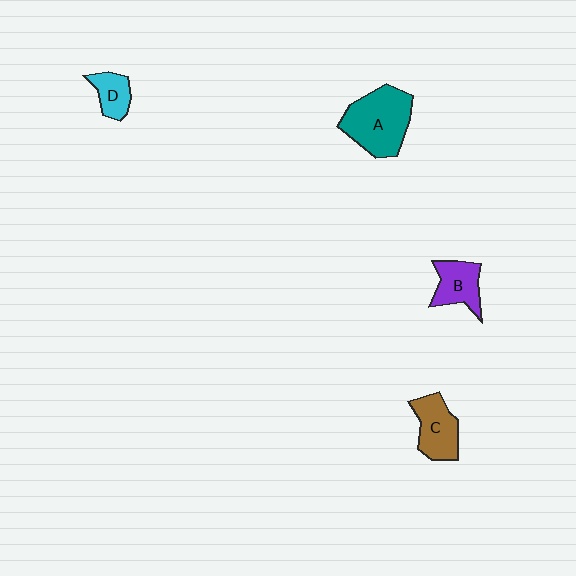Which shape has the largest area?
Shape A (teal).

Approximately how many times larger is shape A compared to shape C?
Approximately 1.5 times.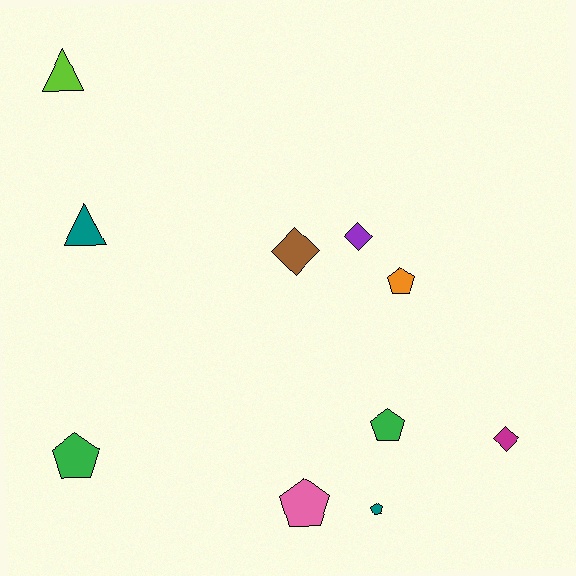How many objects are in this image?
There are 10 objects.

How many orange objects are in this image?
There is 1 orange object.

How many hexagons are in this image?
There are no hexagons.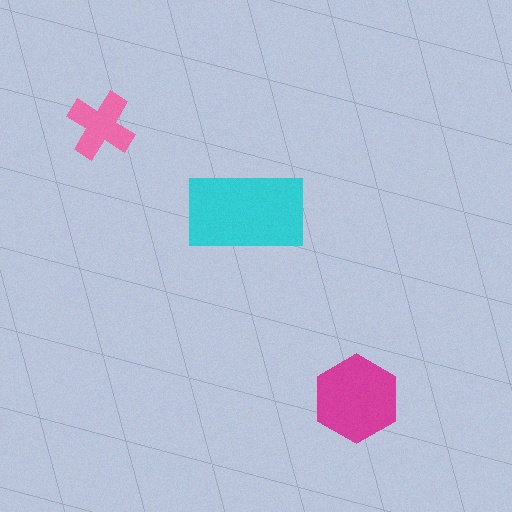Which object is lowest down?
The magenta hexagon is bottommost.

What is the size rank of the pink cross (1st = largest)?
3rd.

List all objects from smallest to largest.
The pink cross, the magenta hexagon, the cyan rectangle.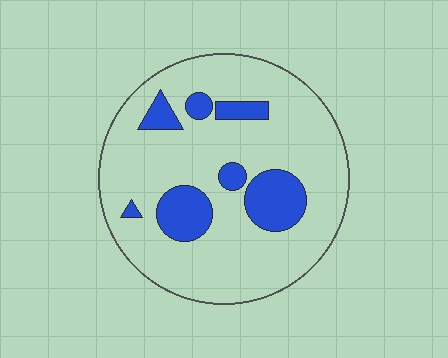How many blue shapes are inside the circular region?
7.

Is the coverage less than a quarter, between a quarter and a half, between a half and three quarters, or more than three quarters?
Less than a quarter.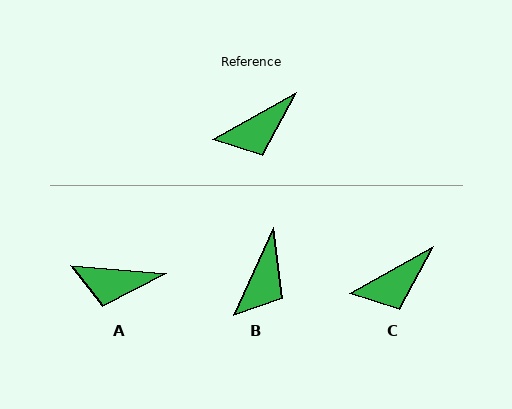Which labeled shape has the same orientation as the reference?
C.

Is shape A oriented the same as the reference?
No, it is off by about 34 degrees.